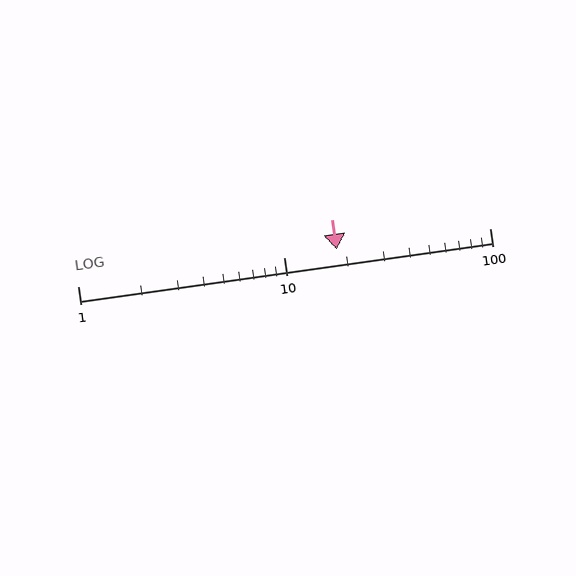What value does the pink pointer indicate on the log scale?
The pointer indicates approximately 18.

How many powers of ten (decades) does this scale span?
The scale spans 2 decades, from 1 to 100.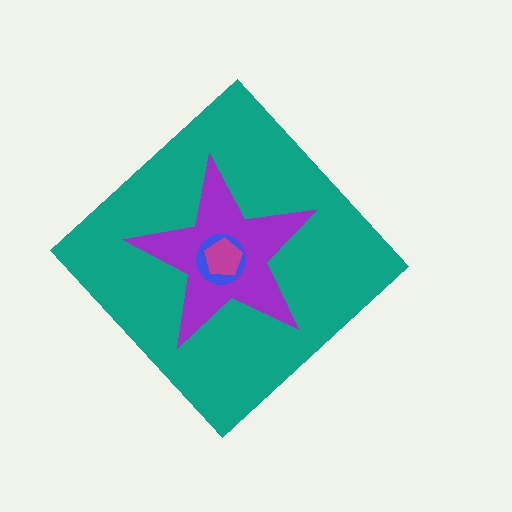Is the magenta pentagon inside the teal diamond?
Yes.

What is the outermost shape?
The teal diamond.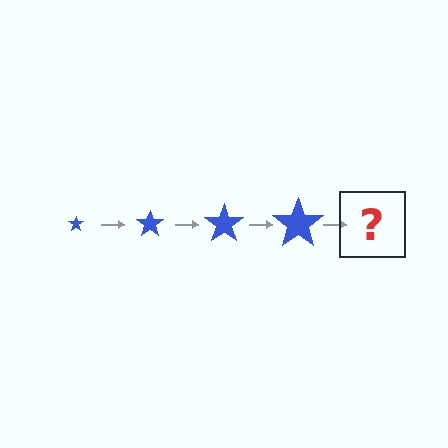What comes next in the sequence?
The next element should be a blue star, larger than the previous one.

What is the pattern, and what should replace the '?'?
The pattern is that the star gets progressively larger each step. The '?' should be a blue star, larger than the previous one.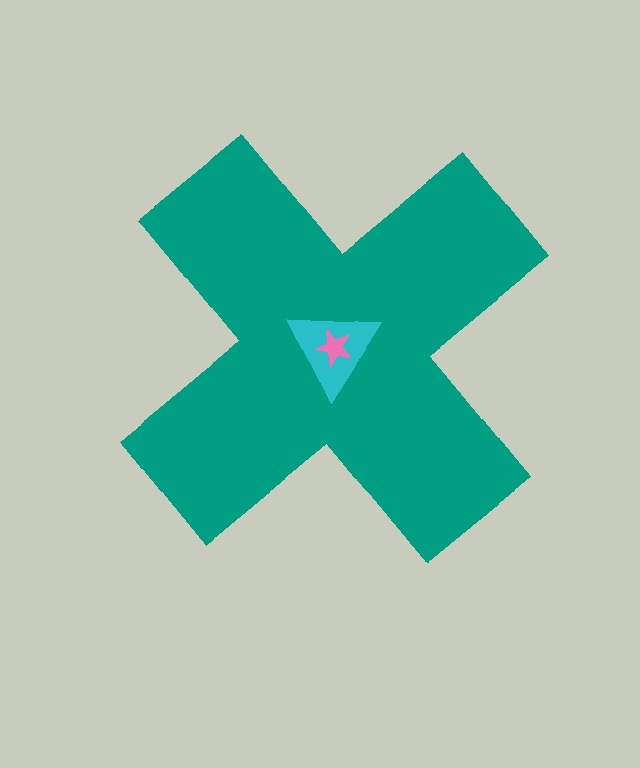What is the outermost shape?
The teal cross.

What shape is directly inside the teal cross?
The cyan triangle.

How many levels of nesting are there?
3.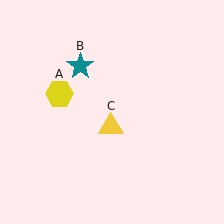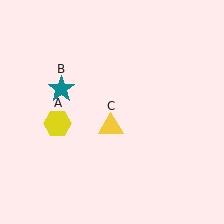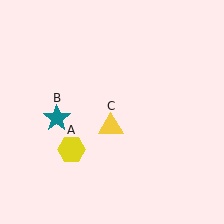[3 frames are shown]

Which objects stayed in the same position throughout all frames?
Yellow triangle (object C) remained stationary.